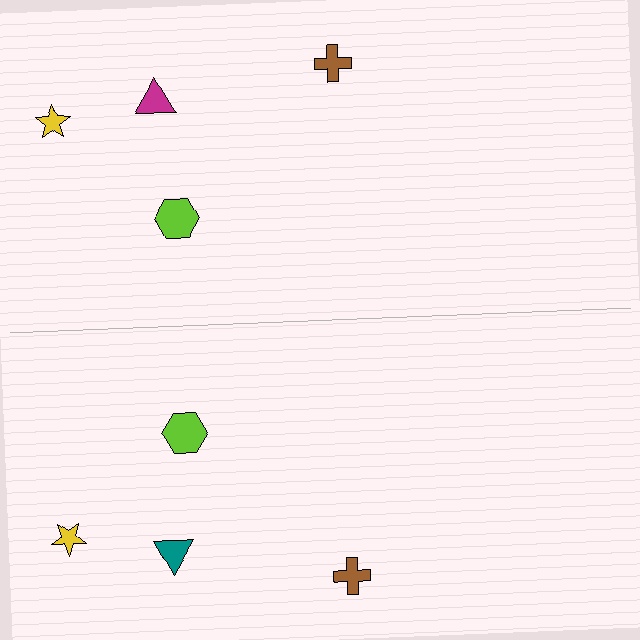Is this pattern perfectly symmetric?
No, the pattern is not perfectly symmetric. The teal triangle on the bottom side breaks the symmetry — its mirror counterpart is magenta.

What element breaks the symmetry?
The teal triangle on the bottom side breaks the symmetry — its mirror counterpart is magenta.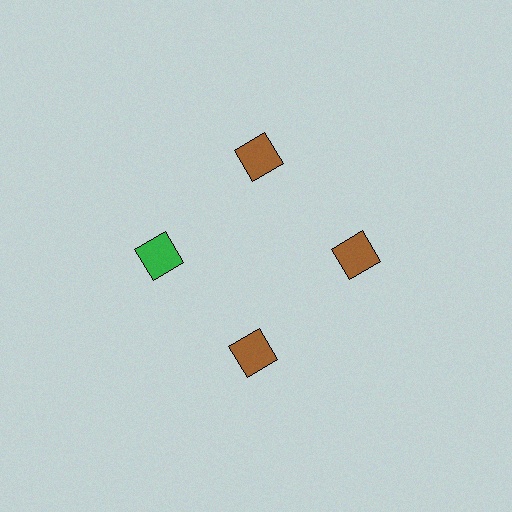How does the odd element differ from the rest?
It has a different color: green instead of brown.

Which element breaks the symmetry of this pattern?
The green square at roughly the 9 o'clock position breaks the symmetry. All other shapes are brown squares.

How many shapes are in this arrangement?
There are 4 shapes arranged in a ring pattern.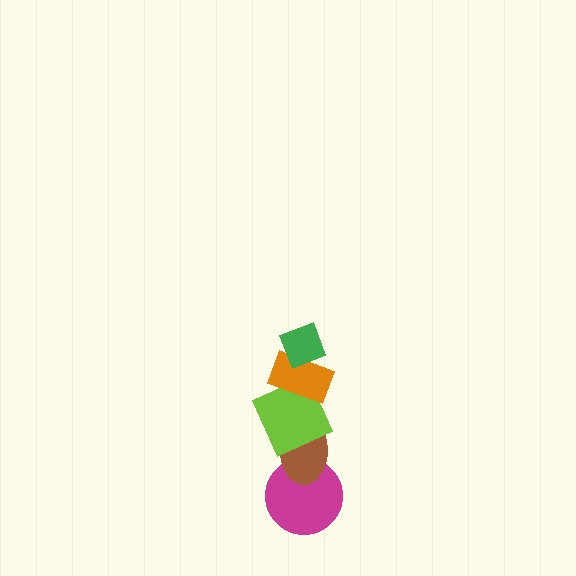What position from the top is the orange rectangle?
The orange rectangle is 2nd from the top.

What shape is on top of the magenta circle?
The brown ellipse is on top of the magenta circle.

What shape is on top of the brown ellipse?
The lime square is on top of the brown ellipse.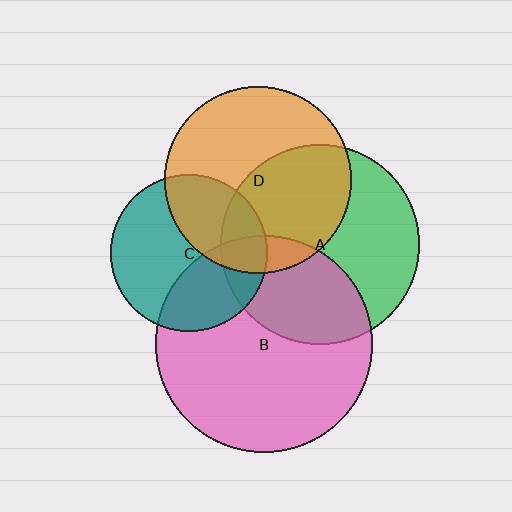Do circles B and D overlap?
Yes.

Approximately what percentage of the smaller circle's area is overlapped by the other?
Approximately 10%.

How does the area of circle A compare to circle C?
Approximately 1.6 times.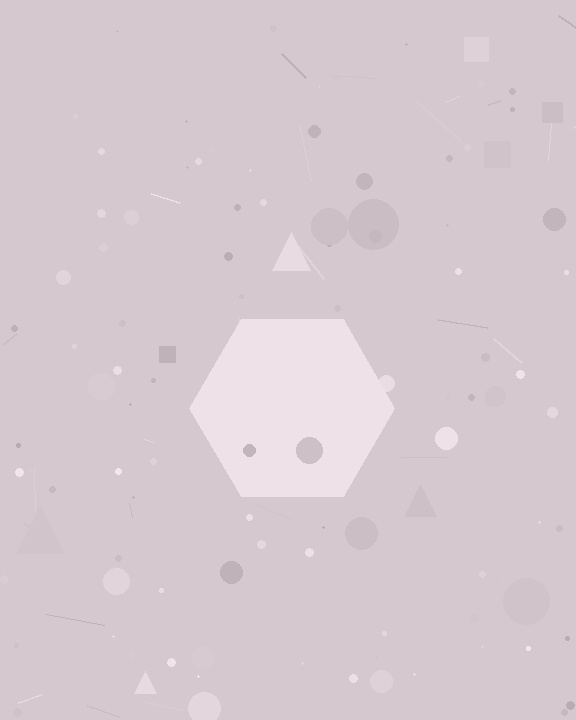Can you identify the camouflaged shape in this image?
The camouflaged shape is a hexagon.